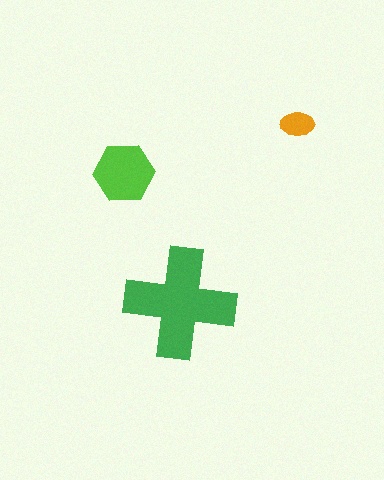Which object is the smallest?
The orange ellipse.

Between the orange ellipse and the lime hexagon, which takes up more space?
The lime hexagon.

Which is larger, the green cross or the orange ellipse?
The green cross.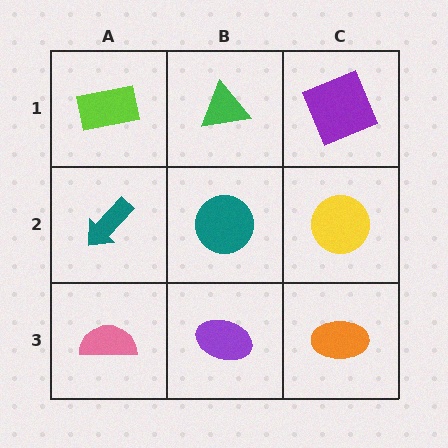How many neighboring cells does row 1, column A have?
2.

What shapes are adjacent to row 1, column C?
A yellow circle (row 2, column C), a green triangle (row 1, column B).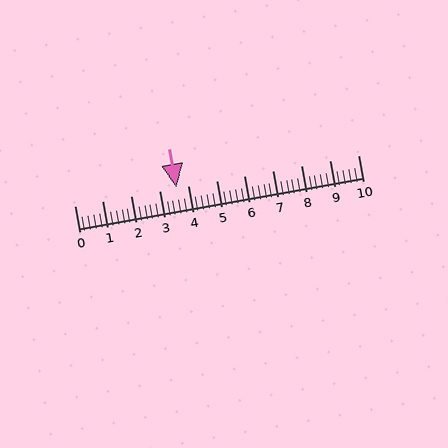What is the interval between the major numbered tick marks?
The major tick marks are spaced 1 units apart.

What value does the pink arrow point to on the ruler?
The pink arrow points to approximately 3.6.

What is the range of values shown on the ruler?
The ruler shows values from 0 to 10.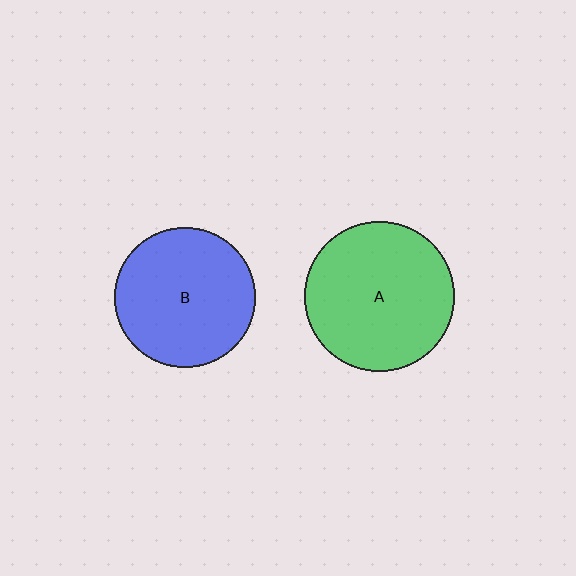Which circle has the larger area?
Circle A (green).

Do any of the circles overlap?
No, none of the circles overlap.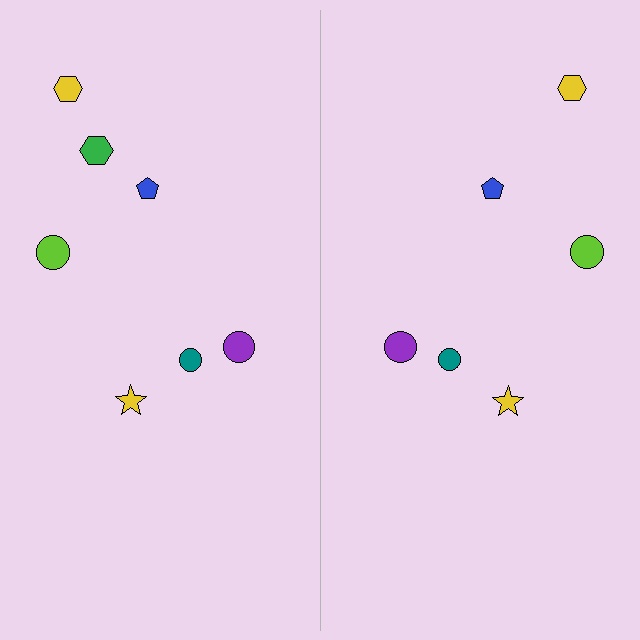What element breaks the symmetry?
A green hexagon is missing from the right side.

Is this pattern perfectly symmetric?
No, the pattern is not perfectly symmetric. A green hexagon is missing from the right side.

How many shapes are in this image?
There are 13 shapes in this image.